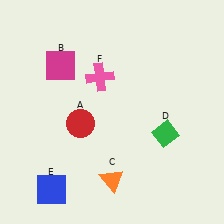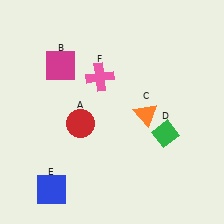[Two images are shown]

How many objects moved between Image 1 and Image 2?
1 object moved between the two images.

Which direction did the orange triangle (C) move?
The orange triangle (C) moved up.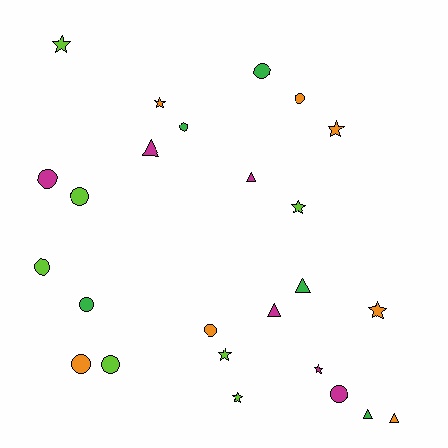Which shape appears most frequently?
Circle, with 11 objects.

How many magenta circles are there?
There are 2 magenta circles.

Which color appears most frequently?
Lime, with 7 objects.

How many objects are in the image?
There are 25 objects.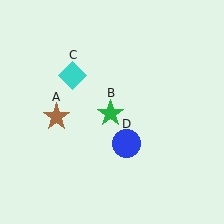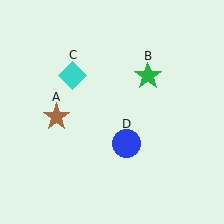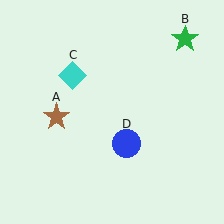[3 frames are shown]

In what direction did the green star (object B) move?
The green star (object B) moved up and to the right.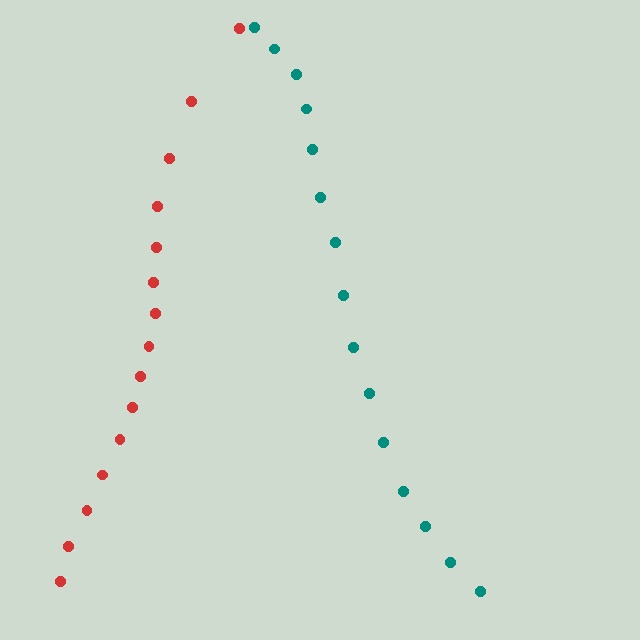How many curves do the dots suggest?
There are 2 distinct paths.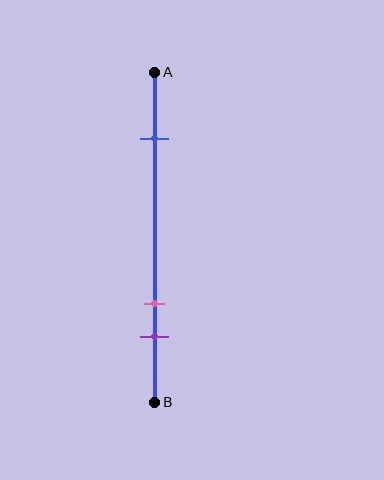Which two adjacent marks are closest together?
The pink and purple marks are the closest adjacent pair.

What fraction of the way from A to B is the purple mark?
The purple mark is approximately 80% (0.8) of the way from A to B.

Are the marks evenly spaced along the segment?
No, the marks are not evenly spaced.